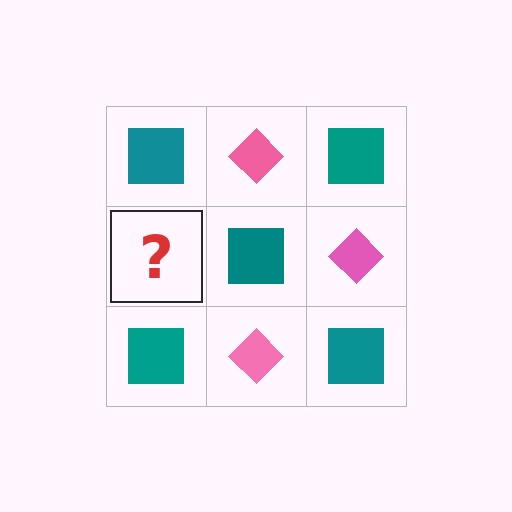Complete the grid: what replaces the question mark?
The question mark should be replaced with a pink diamond.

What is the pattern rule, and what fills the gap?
The rule is that it alternates teal square and pink diamond in a checkerboard pattern. The gap should be filled with a pink diamond.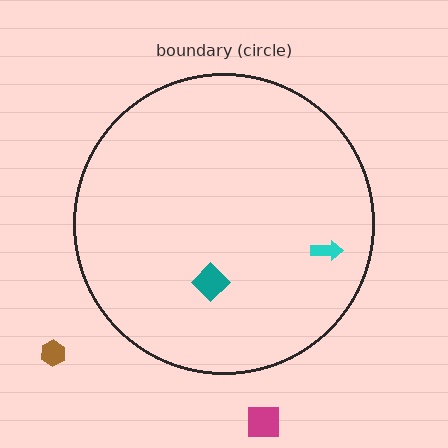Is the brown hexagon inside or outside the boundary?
Outside.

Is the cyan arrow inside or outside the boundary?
Inside.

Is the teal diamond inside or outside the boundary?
Inside.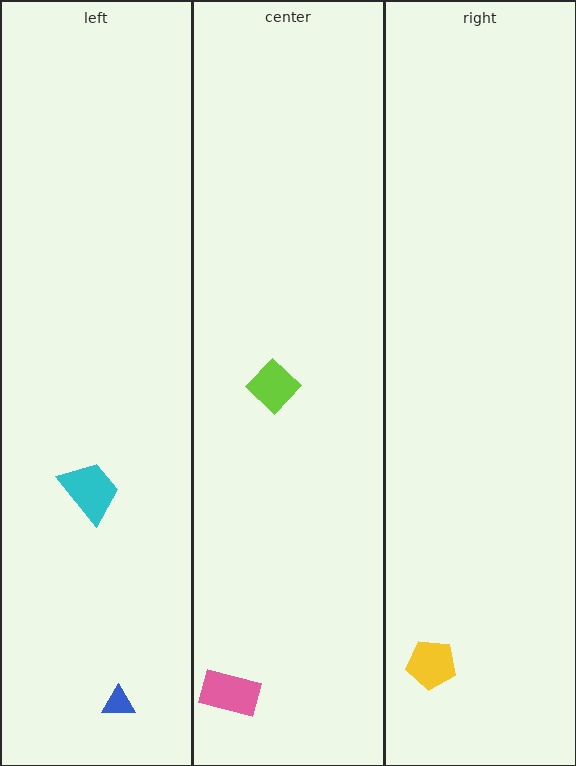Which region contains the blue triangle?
The left region.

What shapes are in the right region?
The yellow pentagon.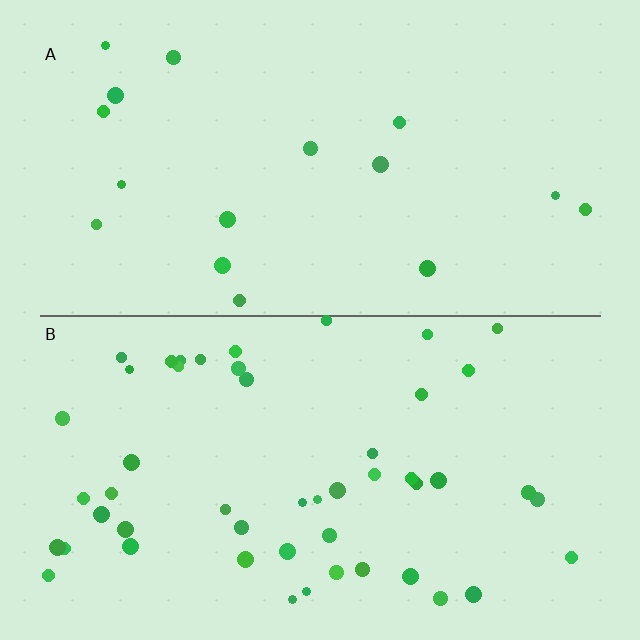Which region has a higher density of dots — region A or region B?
B (the bottom).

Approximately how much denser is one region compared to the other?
Approximately 3.0× — region B over region A.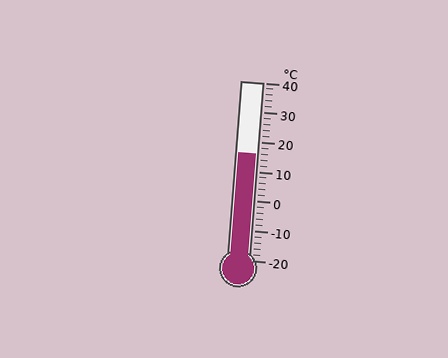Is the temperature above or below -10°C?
The temperature is above -10°C.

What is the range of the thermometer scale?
The thermometer scale ranges from -20°C to 40°C.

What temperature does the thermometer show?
The thermometer shows approximately 16°C.